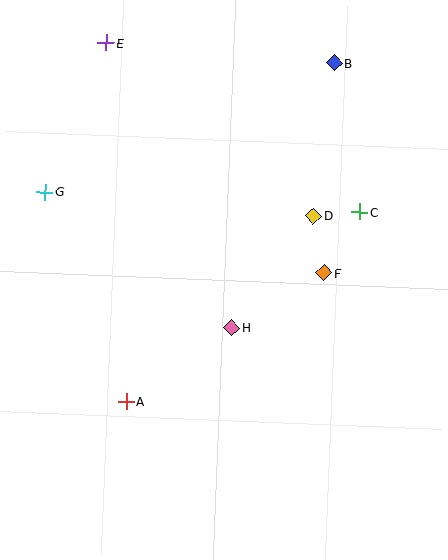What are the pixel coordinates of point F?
Point F is at (324, 273).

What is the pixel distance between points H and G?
The distance between H and G is 231 pixels.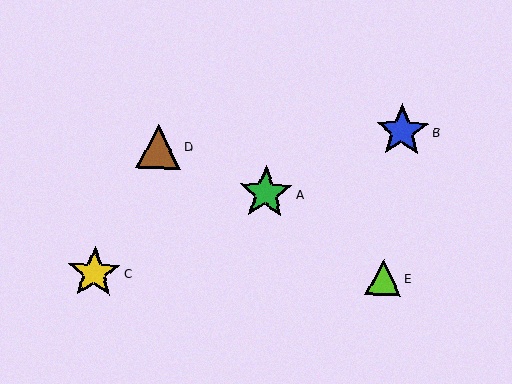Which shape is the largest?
The green star (labeled A) is the largest.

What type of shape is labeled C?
Shape C is a yellow star.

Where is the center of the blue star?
The center of the blue star is at (402, 131).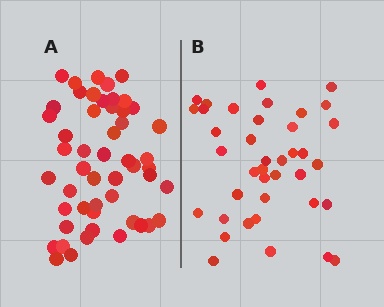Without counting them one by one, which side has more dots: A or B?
Region A (the left region) has more dots.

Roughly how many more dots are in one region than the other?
Region A has roughly 12 or so more dots than region B.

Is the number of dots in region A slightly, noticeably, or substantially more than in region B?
Region A has noticeably more, but not dramatically so. The ratio is roughly 1.3 to 1.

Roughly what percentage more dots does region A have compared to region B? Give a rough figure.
About 30% more.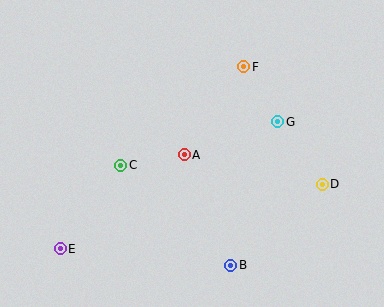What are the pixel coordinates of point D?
Point D is at (322, 184).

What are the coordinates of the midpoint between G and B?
The midpoint between G and B is at (254, 193).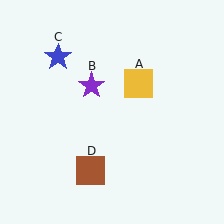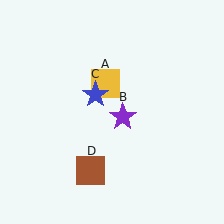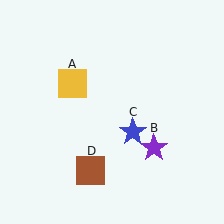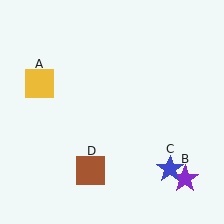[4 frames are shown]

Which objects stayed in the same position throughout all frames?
Brown square (object D) remained stationary.